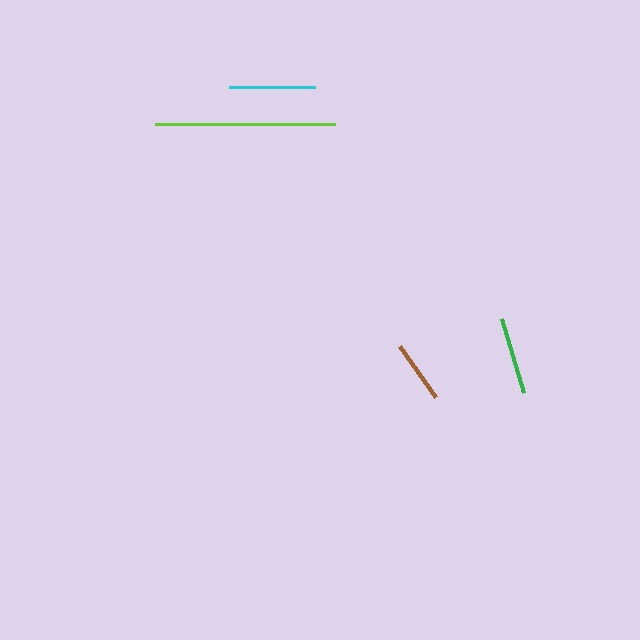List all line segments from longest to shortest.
From longest to shortest: lime, cyan, green, brown.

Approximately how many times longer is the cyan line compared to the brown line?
The cyan line is approximately 1.4 times the length of the brown line.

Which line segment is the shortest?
The brown line is the shortest at approximately 63 pixels.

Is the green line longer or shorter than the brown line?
The green line is longer than the brown line.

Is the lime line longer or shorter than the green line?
The lime line is longer than the green line.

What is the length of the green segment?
The green segment is approximately 77 pixels long.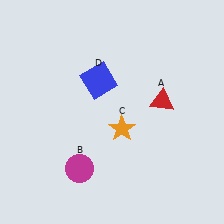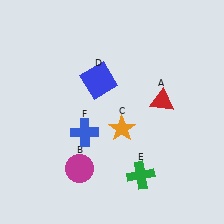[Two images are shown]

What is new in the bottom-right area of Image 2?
A green cross (E) was added in the bottom-right area of Image 2.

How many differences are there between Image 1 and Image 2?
There are 2 differences between the two images.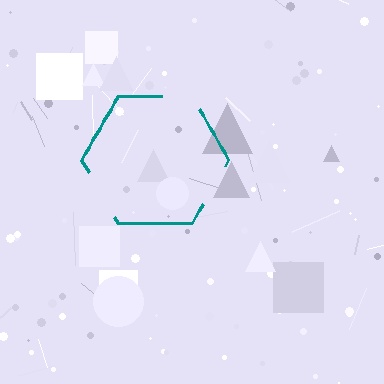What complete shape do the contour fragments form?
The contour fragments form a hexagon.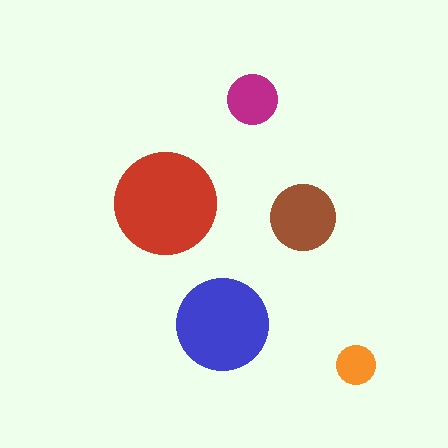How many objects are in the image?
There are 5 objects in the image.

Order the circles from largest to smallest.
the red one, the blue one, the brown one, the magenta one, the orange one.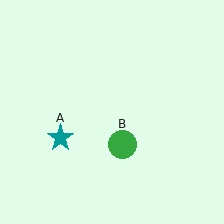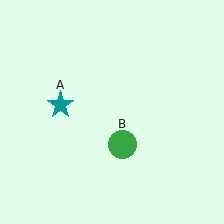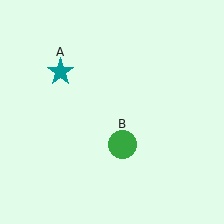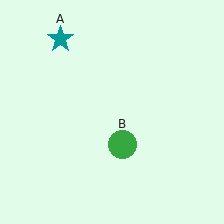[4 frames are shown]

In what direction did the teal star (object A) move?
The teal star (object A) moved up.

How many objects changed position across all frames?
1 object changed position: teal star (object A).